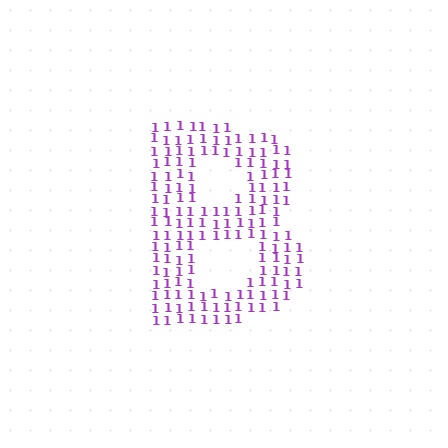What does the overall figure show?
The overall figure shows the letter B.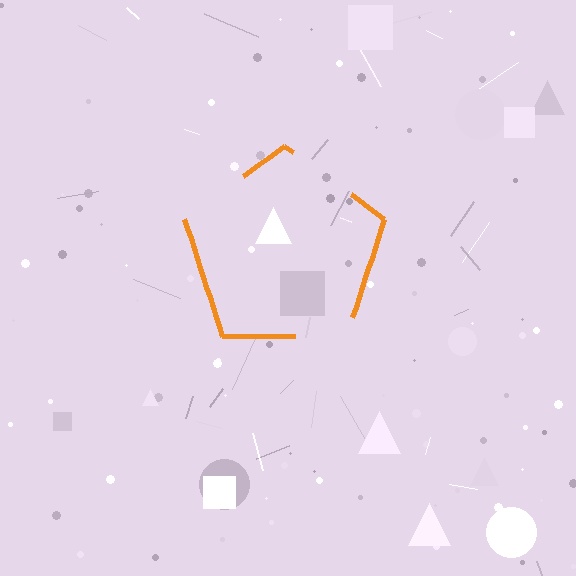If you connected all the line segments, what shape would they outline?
They would outline a pentagon.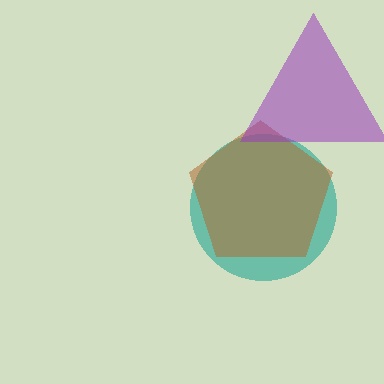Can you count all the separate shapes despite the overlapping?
Yes, there are 3 separate shapes.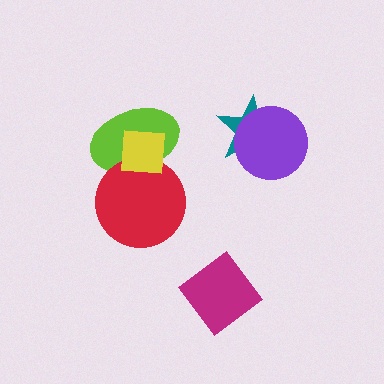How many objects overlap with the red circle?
2 objects overlap with the red circle.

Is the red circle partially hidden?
Yes, it is partially covered by another shape.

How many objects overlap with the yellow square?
2 objects overlap with the yellow square.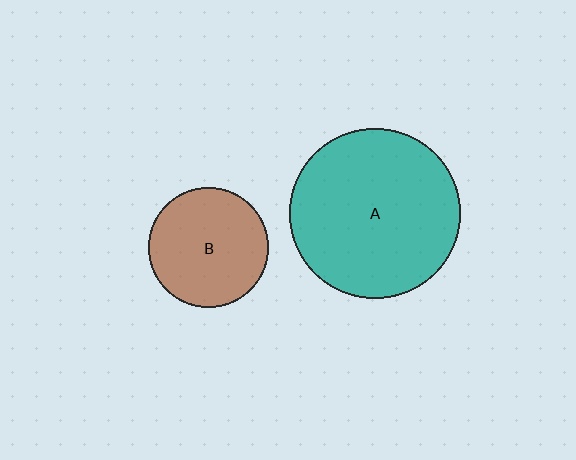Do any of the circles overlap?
No, none of the circles overlap.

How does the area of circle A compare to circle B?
Approximately 2.0 times.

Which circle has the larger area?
Circle A (teal).